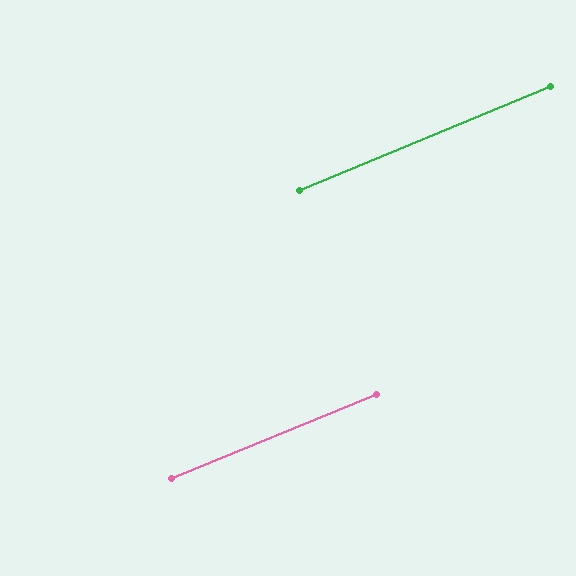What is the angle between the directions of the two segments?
Approximately 0 degrees.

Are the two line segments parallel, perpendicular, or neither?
Parallel — their directions differ by only 0.0°.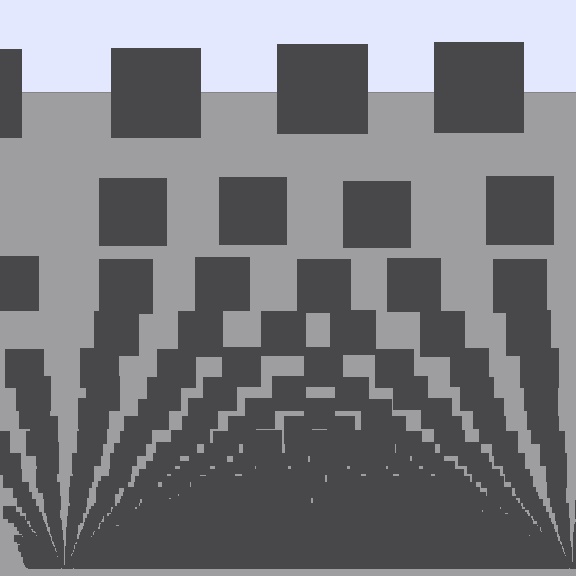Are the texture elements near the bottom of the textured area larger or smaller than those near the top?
Smaller. The gradient is inverted — elements near the bottom are smaller and denser.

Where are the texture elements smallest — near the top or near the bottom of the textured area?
Near the bottom.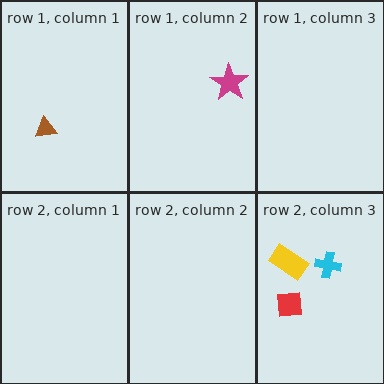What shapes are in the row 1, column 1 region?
The brown triangle.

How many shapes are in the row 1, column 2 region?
1.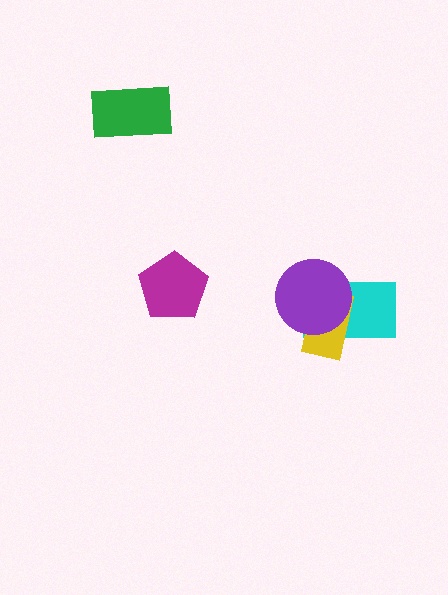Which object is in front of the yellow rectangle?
The purple circle is in front of the yellow rectangle.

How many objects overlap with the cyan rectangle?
2 objects overlap with the cyan rectangle.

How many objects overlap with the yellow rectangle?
2 objects overlap with the yellow rectangle.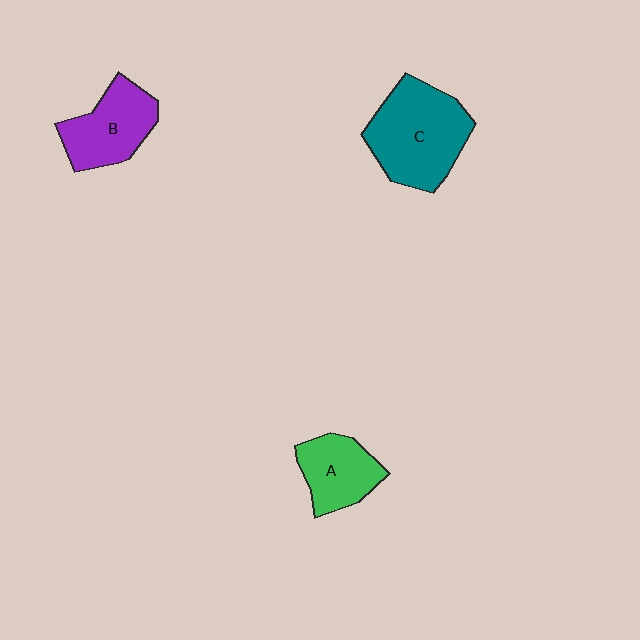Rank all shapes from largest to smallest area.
From largest to smallest: C (teal), B (purple), A (green).